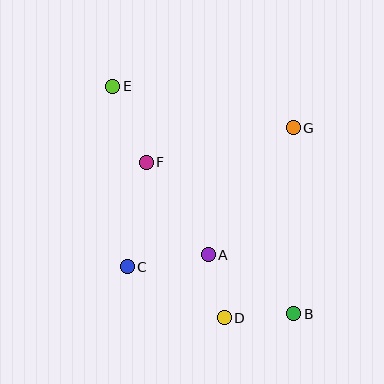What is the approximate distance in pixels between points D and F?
The distance between D and F is approximately 174 pixels.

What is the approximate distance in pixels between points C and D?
The distance between C and D is approximately 110 pixels.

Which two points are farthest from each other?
Points B and E are farthest from each other.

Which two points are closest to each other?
Points A and D are closest to each other.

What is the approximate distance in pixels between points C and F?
The distance between C and F is approximately 106 pixels.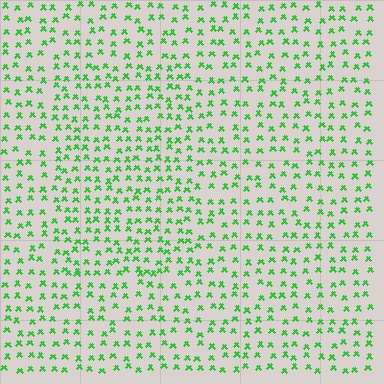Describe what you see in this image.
The image contains small green elements arranged at two different densities. A rectangle-shaped region is visible where the elements are more densely packed than the surrounding area.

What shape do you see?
I see a rectangle.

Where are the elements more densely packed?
The elements are more densely packed inside the rectangle boundary.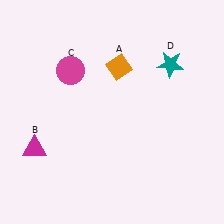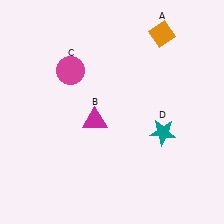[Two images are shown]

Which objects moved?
The objects that moved are: the orange diamond (A), the magenta triangle (B), the teal star (D).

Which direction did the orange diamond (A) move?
The orange diamond (A) moved right.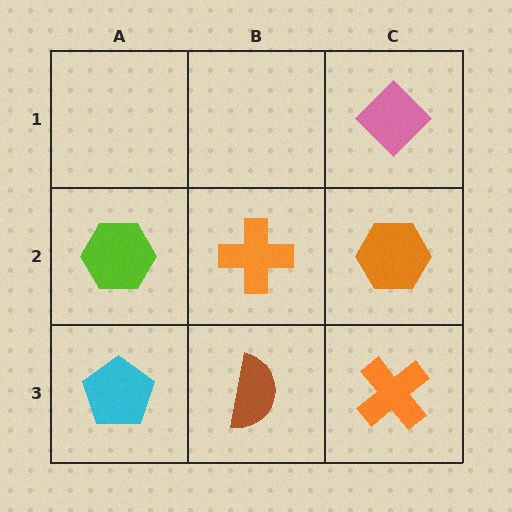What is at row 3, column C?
An orange cross.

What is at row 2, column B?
An orange cross.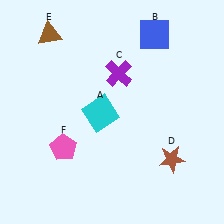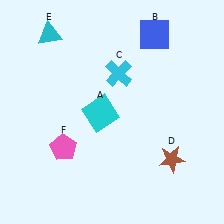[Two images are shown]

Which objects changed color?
C changed from purple to cyan. E changed from brown to cyan.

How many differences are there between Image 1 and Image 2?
There are 2 differences between the two images.